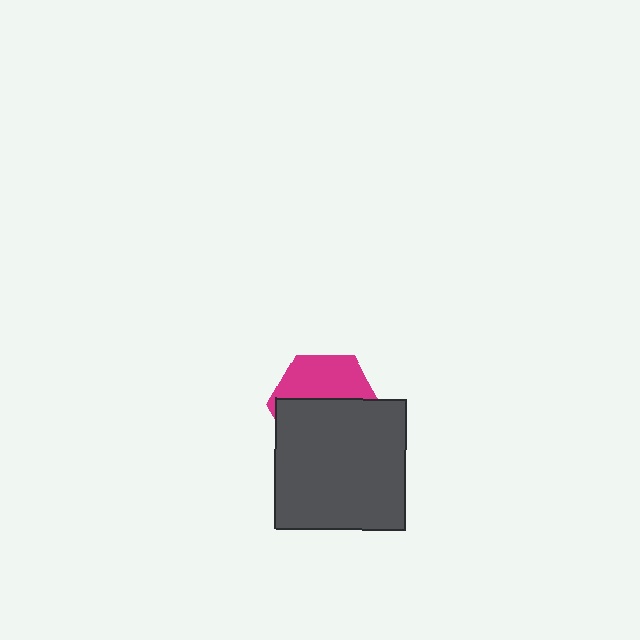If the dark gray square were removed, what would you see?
You would see the complete magenta hexagon.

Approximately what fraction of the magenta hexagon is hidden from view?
Roughly 59% of the magenta hexagon is hidden behind the dark gray square.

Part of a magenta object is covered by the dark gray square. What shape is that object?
It is a hexagon.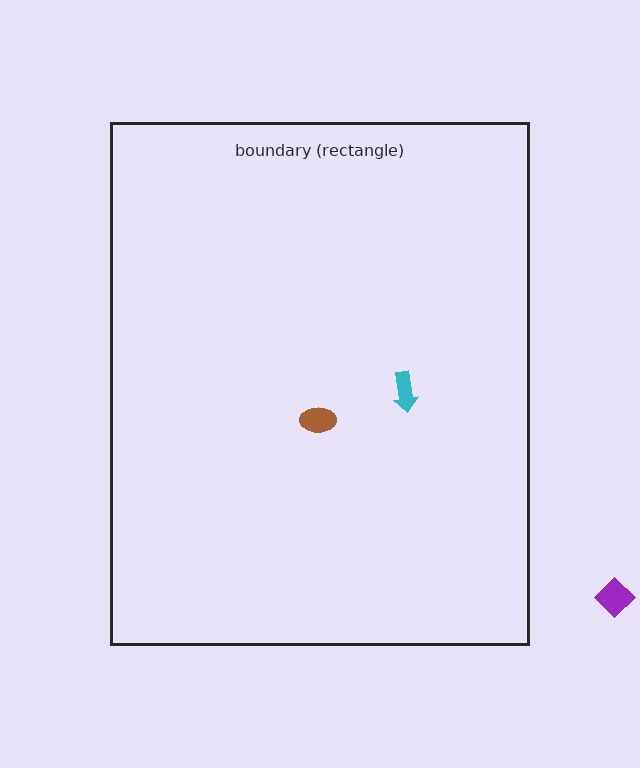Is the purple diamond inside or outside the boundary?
Outside.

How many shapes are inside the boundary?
2 inside, 1 outside.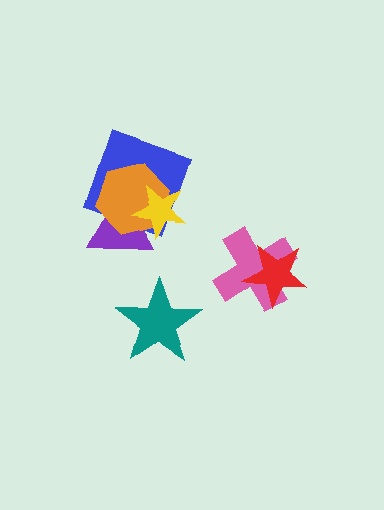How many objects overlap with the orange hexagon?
3 objects overlap with the orange hexagon.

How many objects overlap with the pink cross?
1 object overlaps with the pink cross.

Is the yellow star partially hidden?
No, no other shape covers it.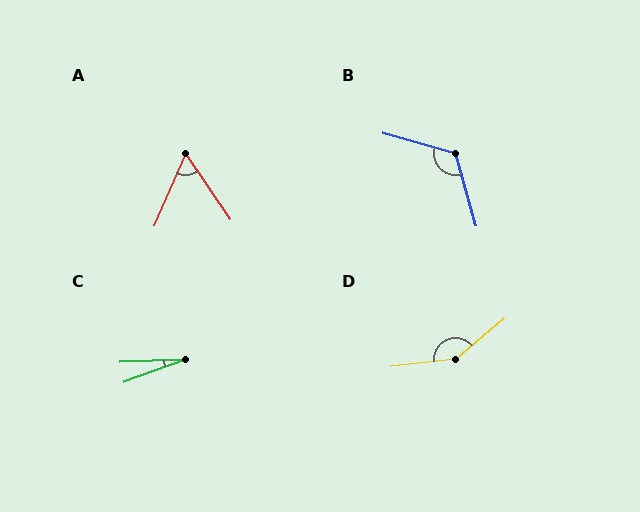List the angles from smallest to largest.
C (18°), A (58°), B (121°), D (147°).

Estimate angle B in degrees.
Approximately 121 degrees.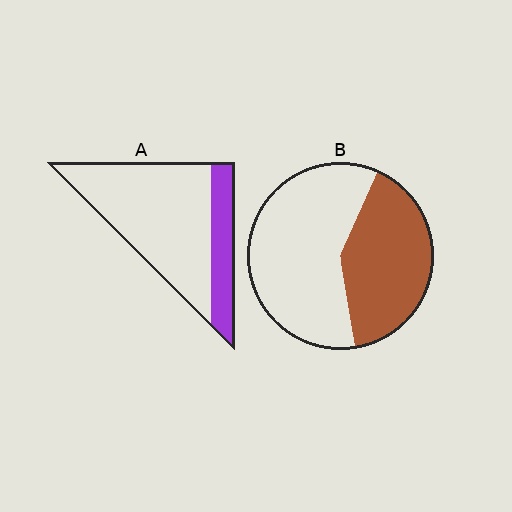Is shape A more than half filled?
No.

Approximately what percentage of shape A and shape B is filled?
A is approximately 25% and B is approximately 40%.